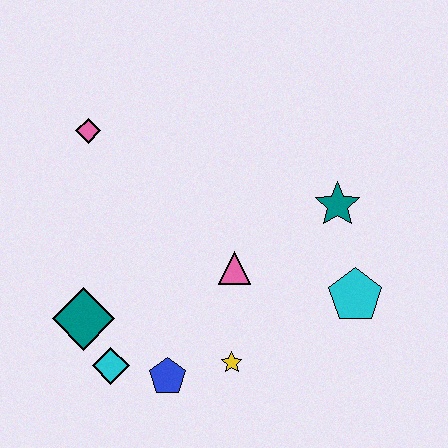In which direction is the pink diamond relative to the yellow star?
The pink diamond is above the yellow star.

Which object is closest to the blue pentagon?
The cyan diamond is closest to the blue pentagon.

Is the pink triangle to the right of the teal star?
No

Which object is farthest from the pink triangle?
The pink diamond is farthest from the pink triangle.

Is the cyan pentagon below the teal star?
Yes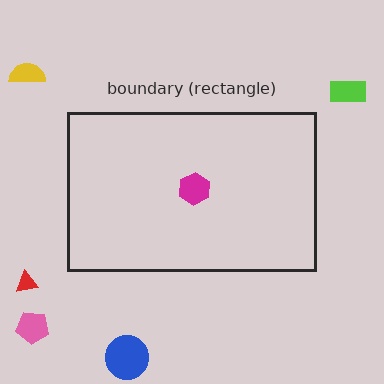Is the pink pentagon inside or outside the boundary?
Outside.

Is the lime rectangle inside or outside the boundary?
Outside.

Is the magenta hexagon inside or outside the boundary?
Inside.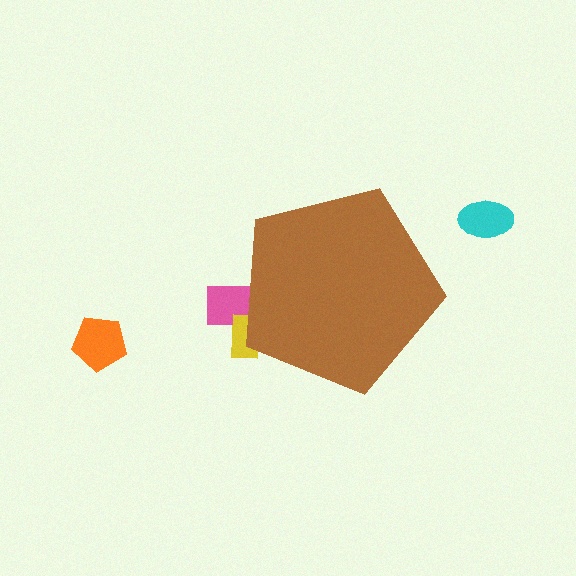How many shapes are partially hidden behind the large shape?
2 shapes are partially hidden.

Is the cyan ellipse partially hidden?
No, the cyan ellipse is fully visible.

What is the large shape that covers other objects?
A brown pentagon.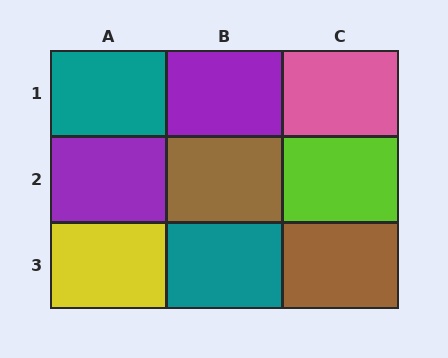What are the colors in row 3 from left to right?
Yellow, teal, brown.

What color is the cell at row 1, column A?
Teal.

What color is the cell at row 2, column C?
Lime.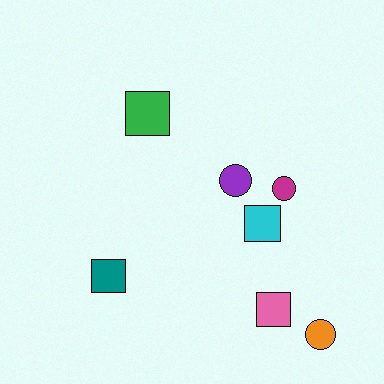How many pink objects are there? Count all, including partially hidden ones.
There is 1 pink object.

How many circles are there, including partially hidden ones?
There are 3 circles.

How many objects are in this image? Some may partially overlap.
There are 7 objects.